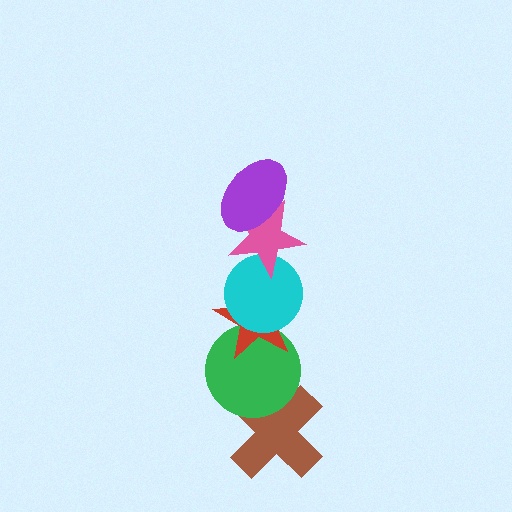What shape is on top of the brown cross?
The green circle is on top of the brown cross.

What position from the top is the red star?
The red star is 4th from the top.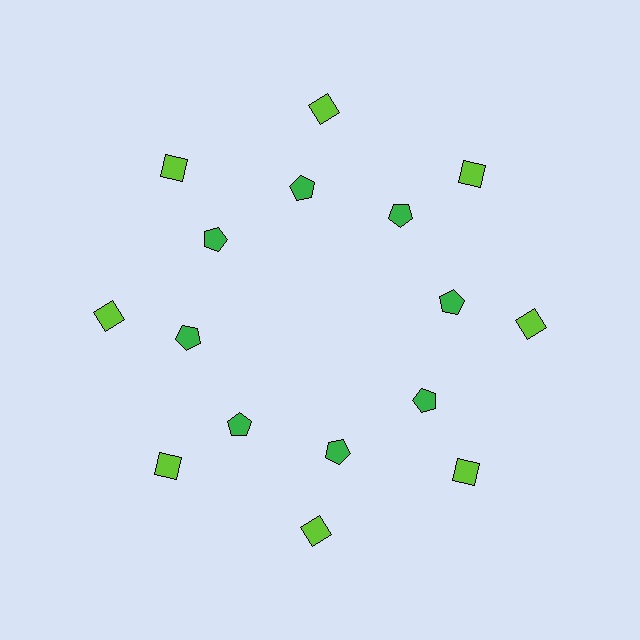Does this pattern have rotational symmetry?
Yes, this pattern has 8-fold rotational symmetry. It looks the same after rotating 45 degrees around the center.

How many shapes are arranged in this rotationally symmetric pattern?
There are 16 shapes, arranged in 8 groups of 2.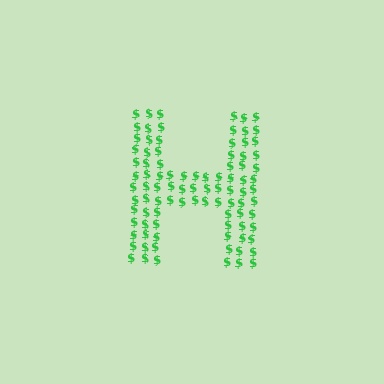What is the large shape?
The large shape is the letter H.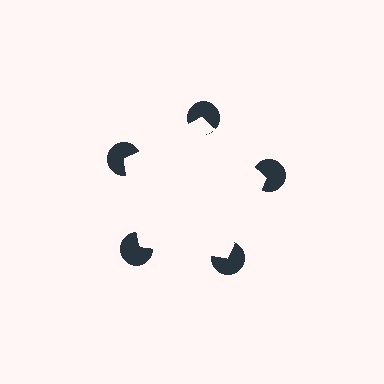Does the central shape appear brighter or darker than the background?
It typically appears slightly brighter than the background, even though no actual brightness change is drawn.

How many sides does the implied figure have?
5 sides.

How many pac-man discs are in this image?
There are 5 — one at each vertex of the illusory pentagon.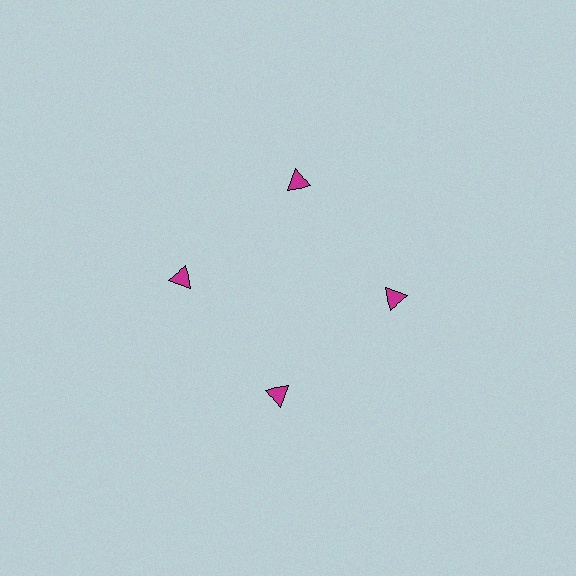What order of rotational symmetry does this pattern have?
This pattern has 4-fold rotational symmetry.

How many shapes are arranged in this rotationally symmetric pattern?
There are 4 shapes, arranged in 4 groups of 1.